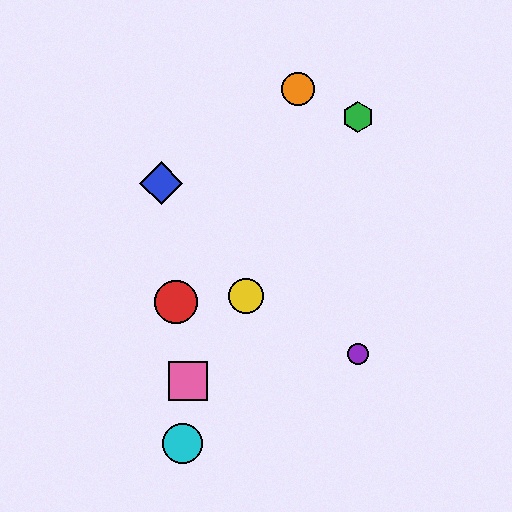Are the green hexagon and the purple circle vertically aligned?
Yes, both are at x≈358.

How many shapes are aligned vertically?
2 shapes (the green hexagon, the purple circle) are aligned vertically.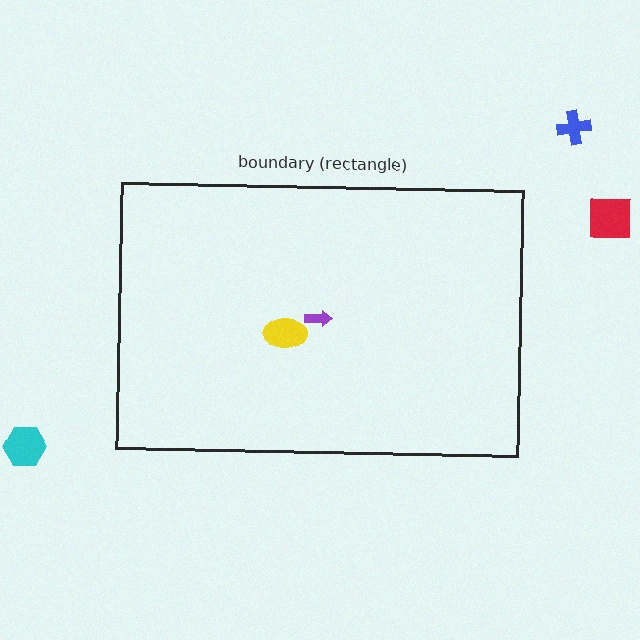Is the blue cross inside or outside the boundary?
Outside.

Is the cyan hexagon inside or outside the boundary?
Outside.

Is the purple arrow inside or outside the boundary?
Inside.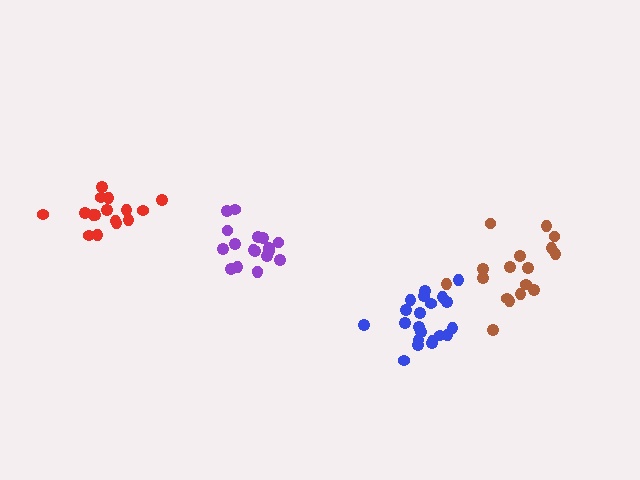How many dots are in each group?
Group 1: 21 dots, Group 2: 16 dots, Group 3: 17 dots, Group 4: 19 dots (73 total).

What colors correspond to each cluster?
The clusters are colored: blue, red, brown, purple.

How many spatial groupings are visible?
There are 4 spatial groupings.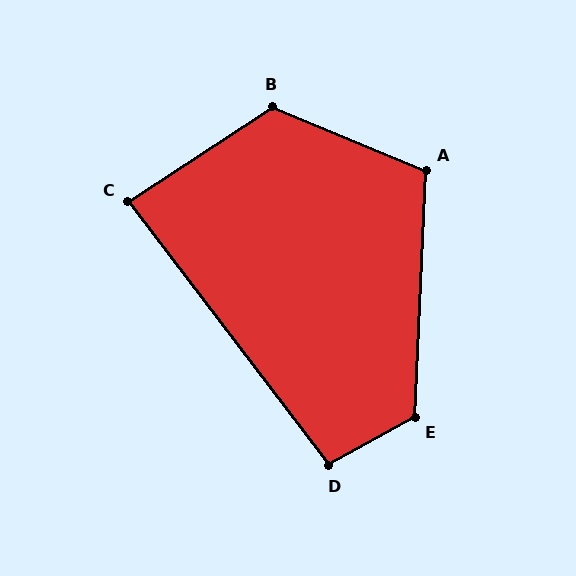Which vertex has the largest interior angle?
B, at approximately 124 degrees.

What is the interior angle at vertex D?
Approximately 99 degrees (obtuse).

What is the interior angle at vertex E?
Approximately 121 degrees (obtuse).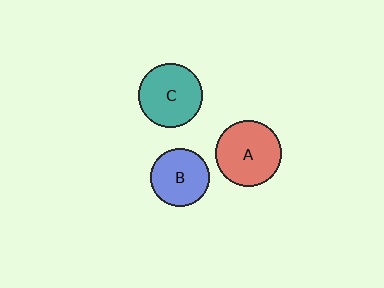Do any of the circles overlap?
No, none of the circles overlap.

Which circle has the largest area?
Circle A (red).